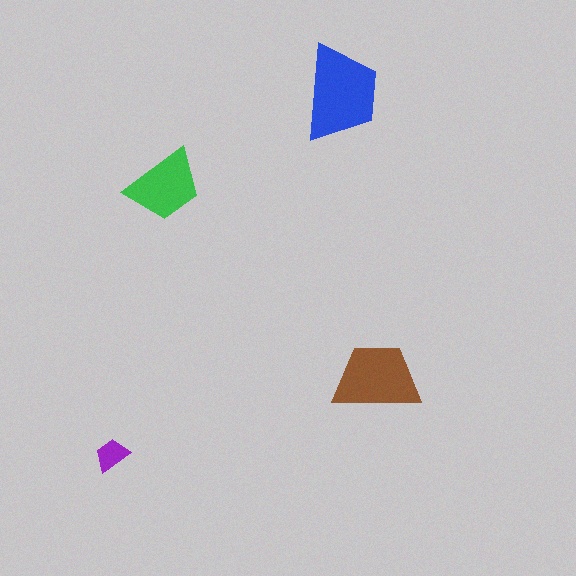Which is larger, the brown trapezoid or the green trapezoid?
The brown one.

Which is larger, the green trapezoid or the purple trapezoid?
The green one.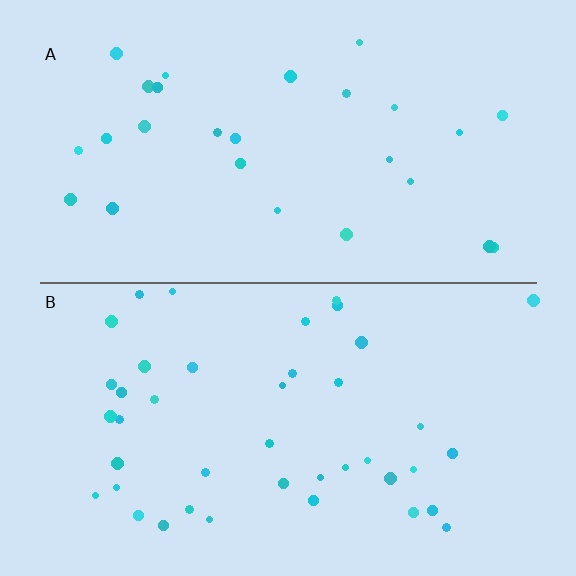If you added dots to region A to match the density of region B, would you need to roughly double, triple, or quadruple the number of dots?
Approximately double.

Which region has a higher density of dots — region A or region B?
B (the bottom).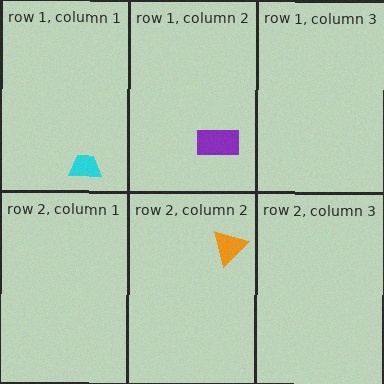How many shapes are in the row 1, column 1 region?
1.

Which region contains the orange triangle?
The row 2, column 2 region.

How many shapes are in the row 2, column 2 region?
1.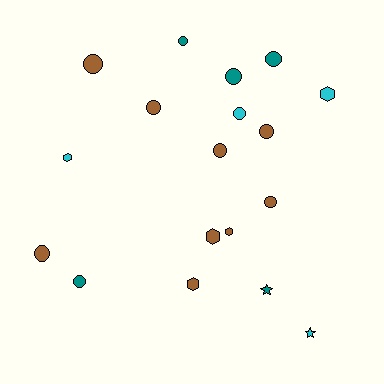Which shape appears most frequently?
Circle, with 11 objects.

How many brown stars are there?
There are no brown stars.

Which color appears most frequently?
Brown, with 9 objects.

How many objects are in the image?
There are 18 objects.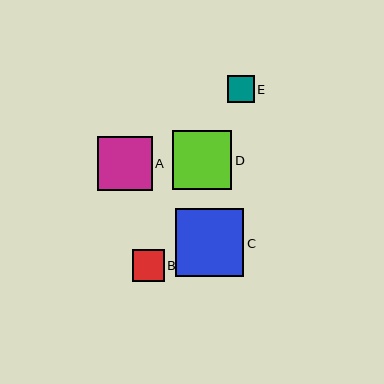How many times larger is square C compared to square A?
Square C is approximately 1.2 times the size of square A.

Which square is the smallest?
Square E is the smallest with a size of approximately 26 pixels.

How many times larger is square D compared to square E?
Square D is approximately 2.2 times the size of square E.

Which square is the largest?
Square C is the largest with a size of approximately 68 pixels.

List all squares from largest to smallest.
From largest to smallest: C, D, A, B, E.